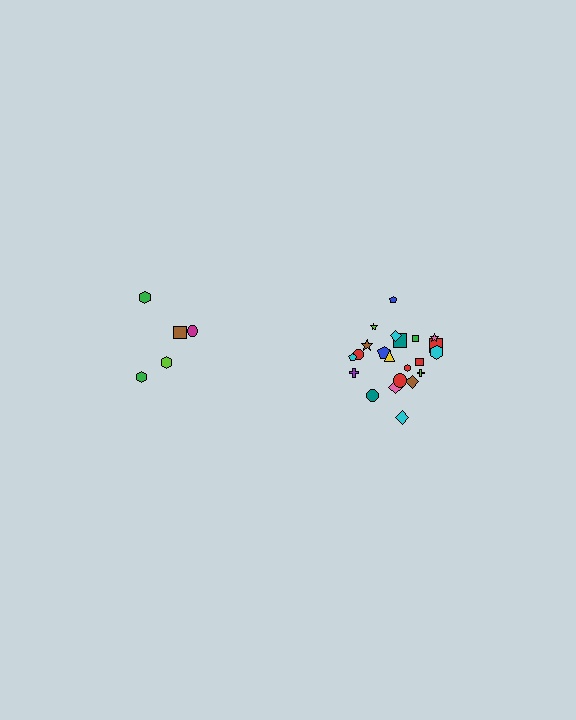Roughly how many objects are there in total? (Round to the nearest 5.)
Roughly 25 objects in total.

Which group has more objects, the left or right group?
The right group.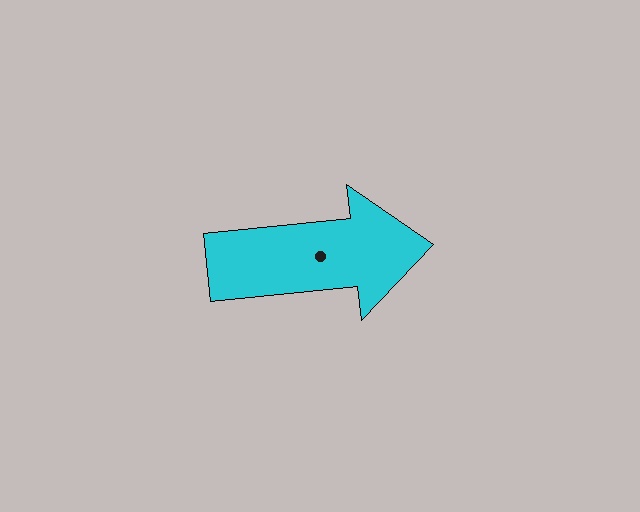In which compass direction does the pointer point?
East.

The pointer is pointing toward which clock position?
Roughly 3 o'clock.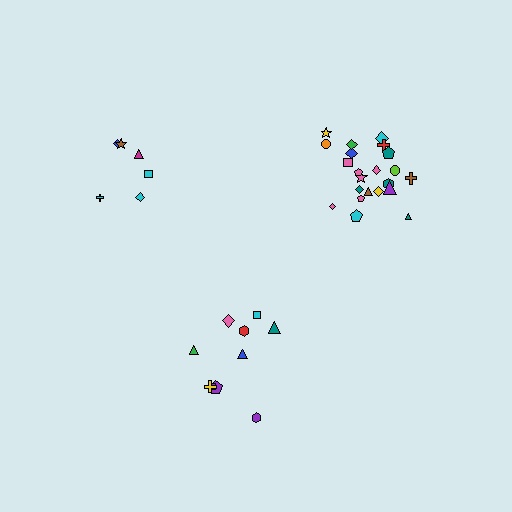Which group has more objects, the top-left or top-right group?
The top-right group.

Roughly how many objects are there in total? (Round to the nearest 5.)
Roughly 40 objects in total.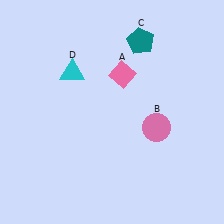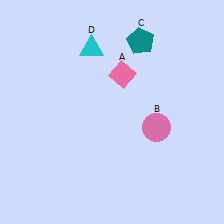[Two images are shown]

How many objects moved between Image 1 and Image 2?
1 object moved between the two images.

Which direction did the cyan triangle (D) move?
The cyan triangle (D) moved up.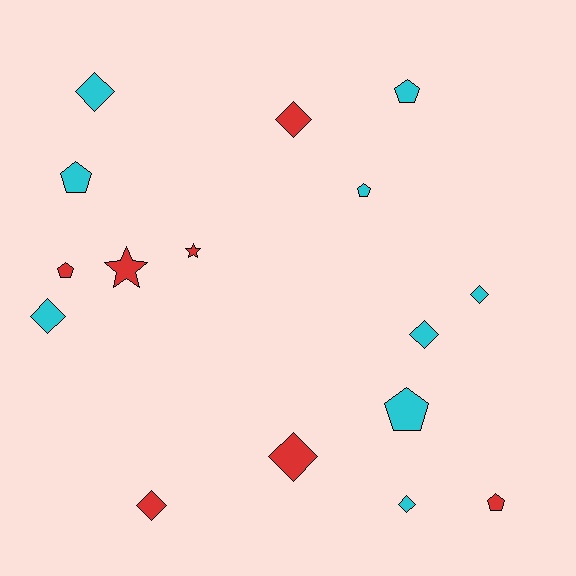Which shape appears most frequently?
Diamond, with 8 objects.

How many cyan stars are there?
There are no cyan stars.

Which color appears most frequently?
Cyan, with 9 objects.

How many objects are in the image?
There are 16 objects.